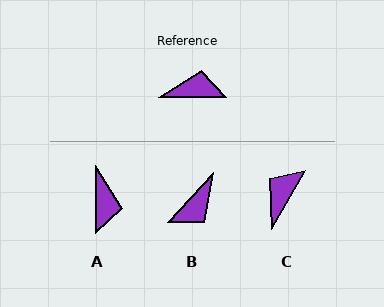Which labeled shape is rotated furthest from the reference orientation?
B, about 133 degrees away.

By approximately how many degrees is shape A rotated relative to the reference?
Approximately 90 degrees clockwise.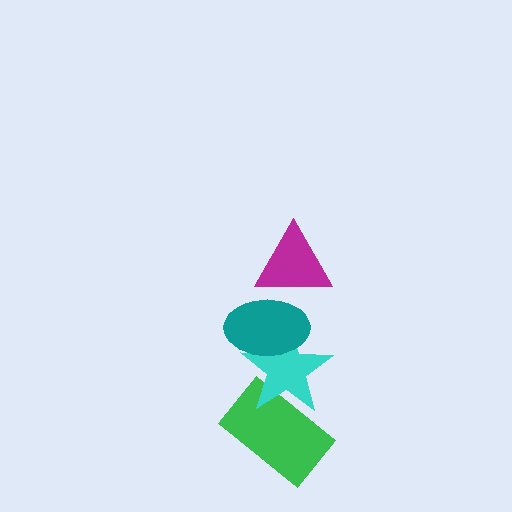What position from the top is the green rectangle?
The green rectangle is 4th from the top.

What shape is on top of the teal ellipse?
The magenta triangle is on top of the teal ellipse.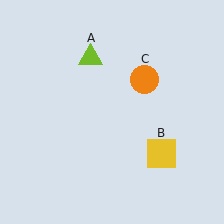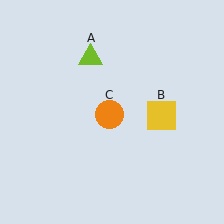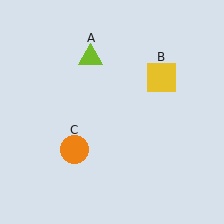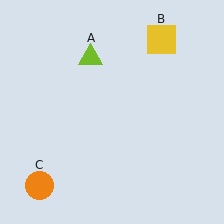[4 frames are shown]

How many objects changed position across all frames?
2 objects changed position: yellow square (object B), orange circle (object C).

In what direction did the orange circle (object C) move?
The orange circle (object C) moved down and to the left.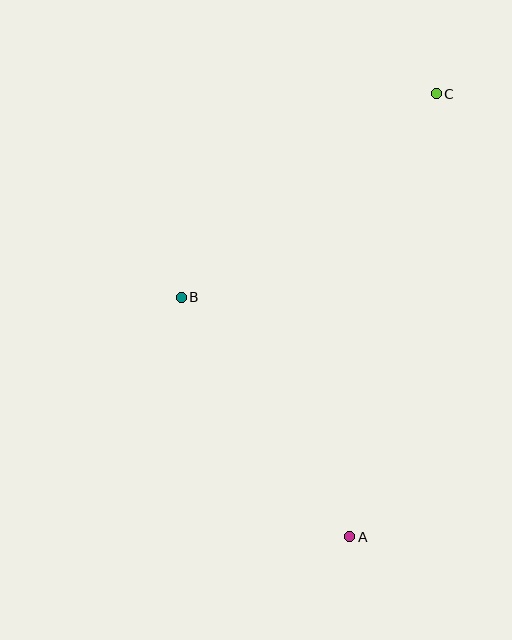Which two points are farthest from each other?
Points A and C are farthest from each other.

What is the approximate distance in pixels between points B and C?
The distance between B and C is approximately 326 pixels.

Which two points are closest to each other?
Points A and B are closest to each other.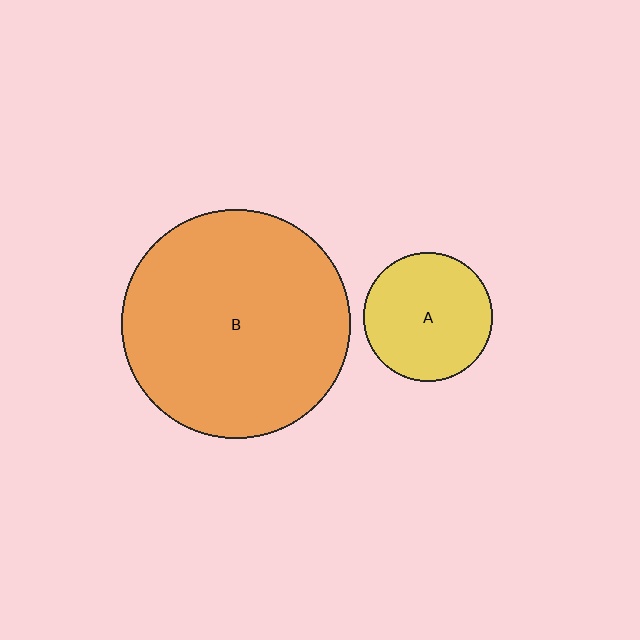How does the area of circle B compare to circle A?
Approximately 3.2 times.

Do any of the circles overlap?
No, none of the circles overlap.